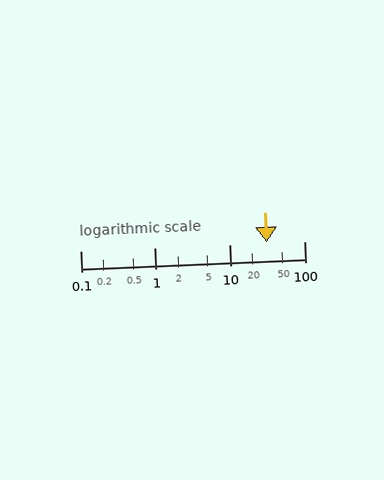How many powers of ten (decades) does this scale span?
The scale spans 3 decades, from 0.1 to 100.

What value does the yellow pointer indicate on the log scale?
The pointer indicates approximately 31.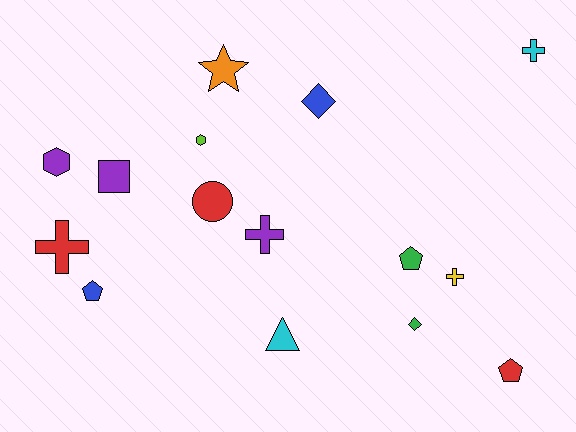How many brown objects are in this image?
There are no brown objects.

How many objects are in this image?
There are 15 objects.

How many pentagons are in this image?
There are 3 pentagons.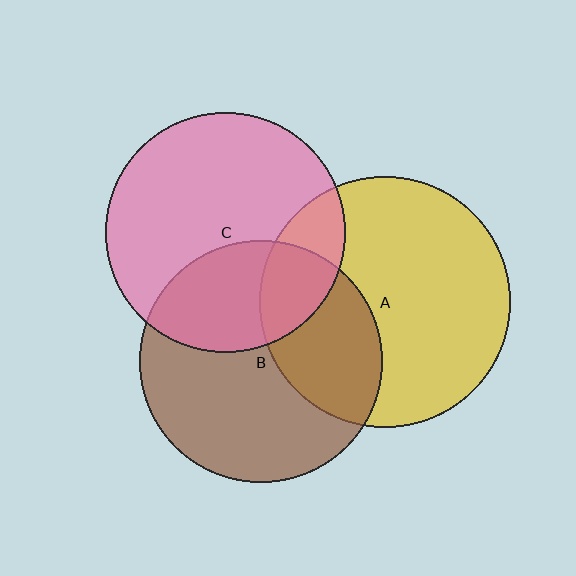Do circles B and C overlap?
Yes.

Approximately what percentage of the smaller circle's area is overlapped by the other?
Approximately 35%.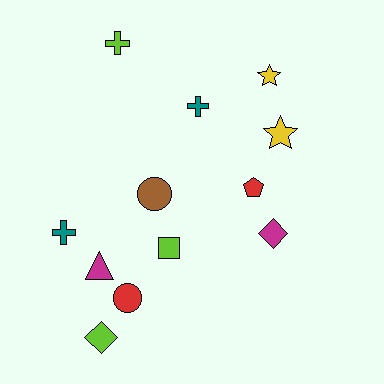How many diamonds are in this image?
There are 2 diamonds.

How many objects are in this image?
There are 12 objects.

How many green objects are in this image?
There are no green objects.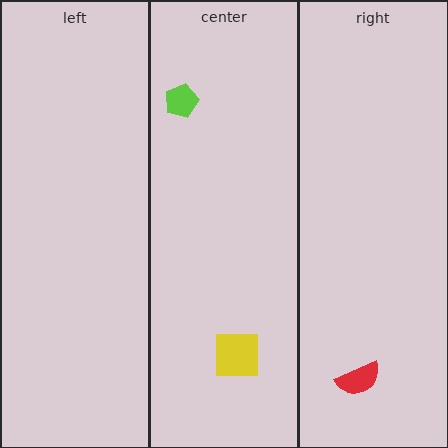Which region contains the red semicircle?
The right region.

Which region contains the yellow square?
The center region.